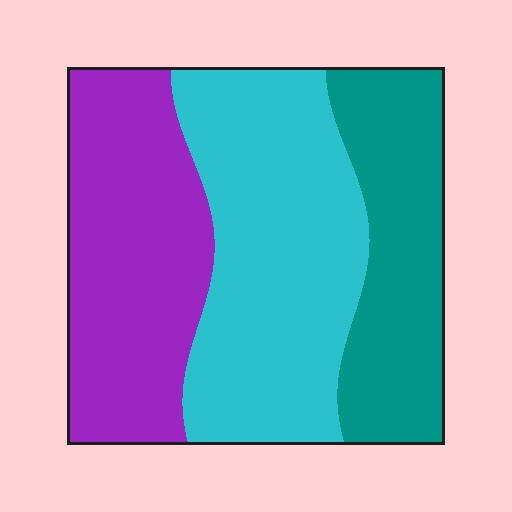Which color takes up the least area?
Teal, at roughly 25%.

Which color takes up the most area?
Cyan, at roughly 40%.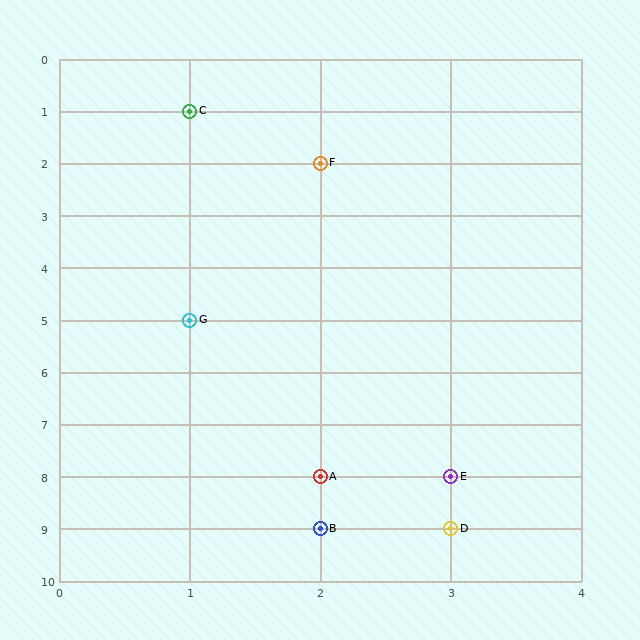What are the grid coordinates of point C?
Point C is at grid coordinates (1, 1).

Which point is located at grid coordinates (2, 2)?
Point F is at (2, 2).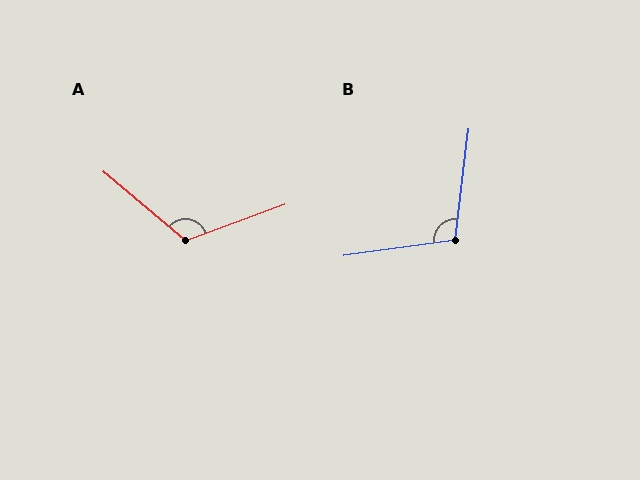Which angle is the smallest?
B, at approximately 104 degrees.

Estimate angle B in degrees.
Approximately 104 degrees.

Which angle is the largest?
A, at approximately 120 degrees.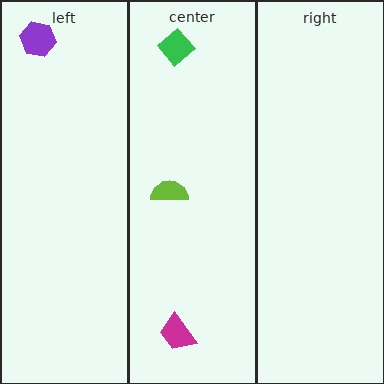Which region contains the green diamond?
The center region.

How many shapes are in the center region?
3.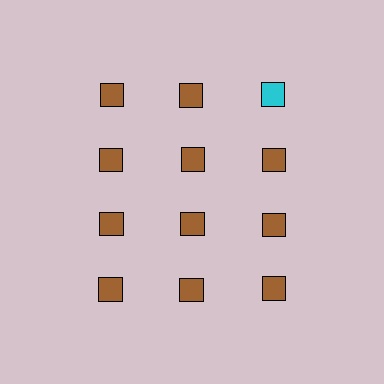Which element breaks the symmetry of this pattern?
The cyan square in the top row, center column breaks the symmetry. All other shapes are brown squares.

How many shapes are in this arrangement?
There are 12 shapes arranged in a grid pattern.